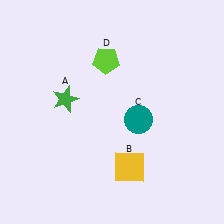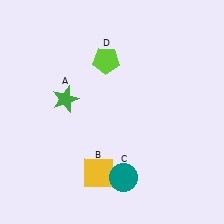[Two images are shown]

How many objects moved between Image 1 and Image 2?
2 objects moved between the two images.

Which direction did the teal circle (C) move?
The teal circle (C) moved down.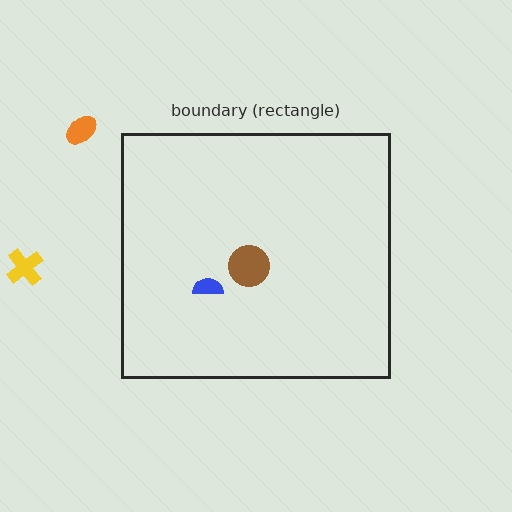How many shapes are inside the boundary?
2 inside, 2 outside.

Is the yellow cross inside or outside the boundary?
Outside.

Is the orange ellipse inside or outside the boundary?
Outside.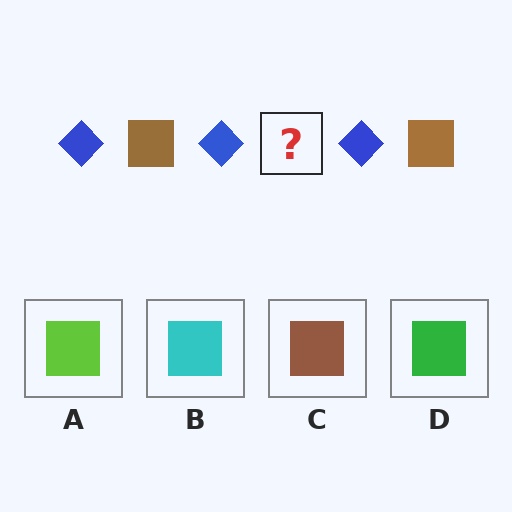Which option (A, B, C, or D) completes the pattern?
C.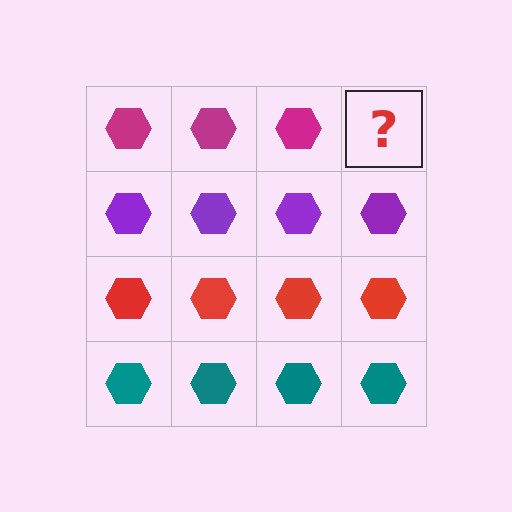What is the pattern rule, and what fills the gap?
The rule is that each row has a consistent color. The gap should be filled with a magenta hexagon.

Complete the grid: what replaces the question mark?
The question mark should be replaced with a magenta hexagon.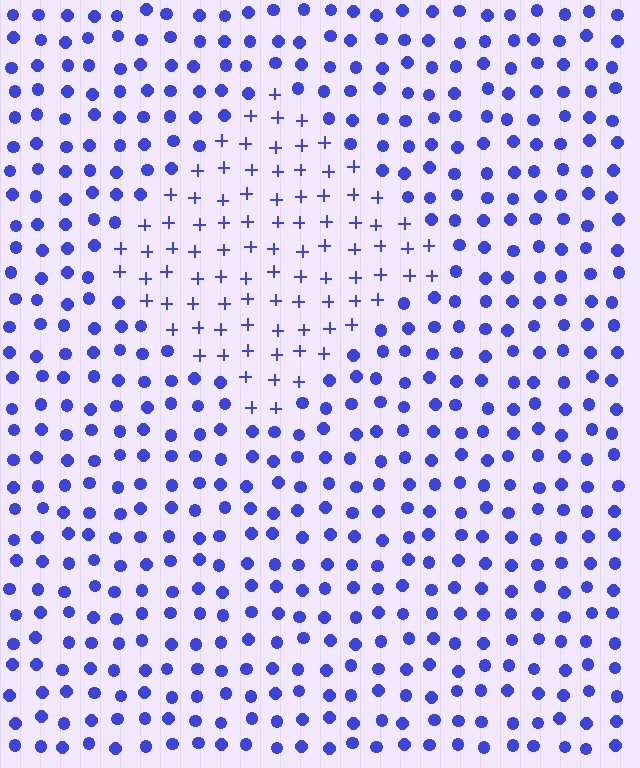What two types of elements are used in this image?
The image uses plus signs inside the diamond region and circles outside it.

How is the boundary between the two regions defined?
The boundary is defined by a change in element shape: plus signs inside vs. circles outside. All elements share the same color and spacing.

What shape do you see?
I see a diamond.